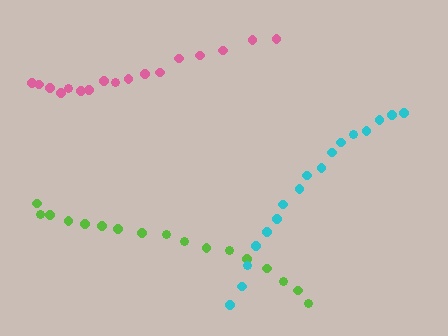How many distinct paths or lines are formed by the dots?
There are 3 distinct paths.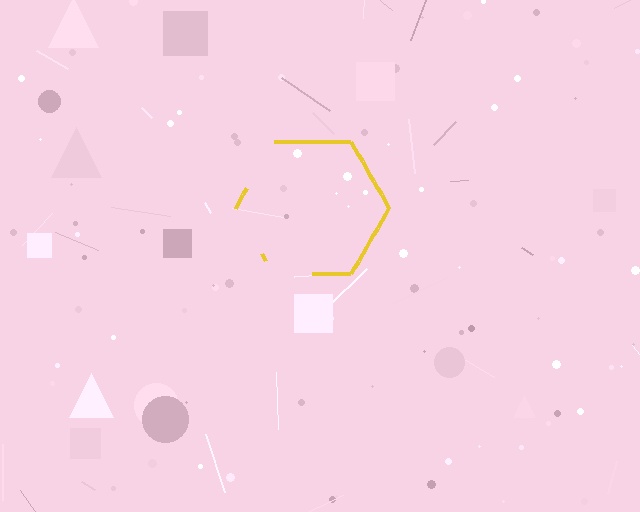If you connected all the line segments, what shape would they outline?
They would outline a hexagon.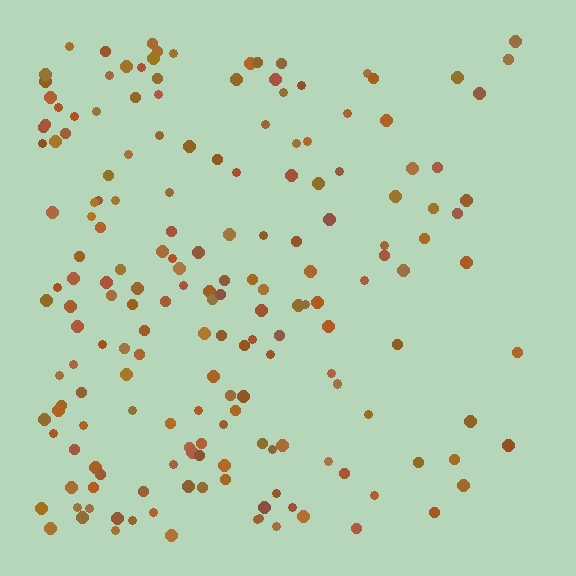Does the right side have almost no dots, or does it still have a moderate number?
Still a moderate number, just noticeably fewer than the left.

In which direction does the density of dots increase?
From right to left, with the left side densest.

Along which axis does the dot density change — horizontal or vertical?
Horizontal.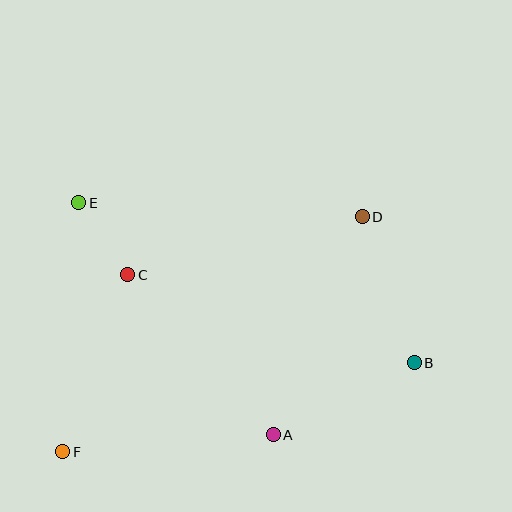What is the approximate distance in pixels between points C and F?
The distance between C and F is approximately 188 pixels.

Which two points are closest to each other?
Points C and E are closest to each other.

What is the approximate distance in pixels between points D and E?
The distance between D and E is approximately 283 pixels.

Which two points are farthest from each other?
Points D and F are farthest from each other.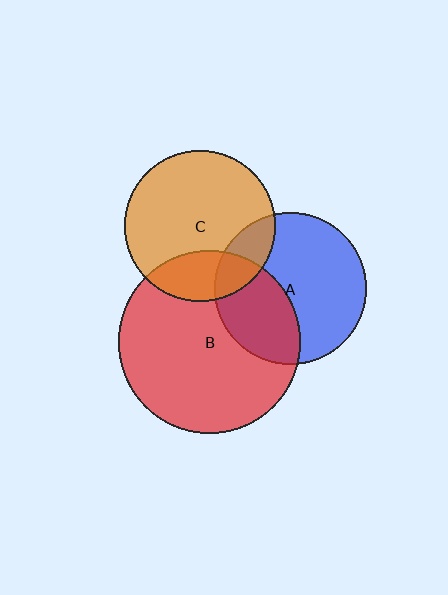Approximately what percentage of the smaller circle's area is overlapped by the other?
Approximately 15%.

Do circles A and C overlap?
Yes.